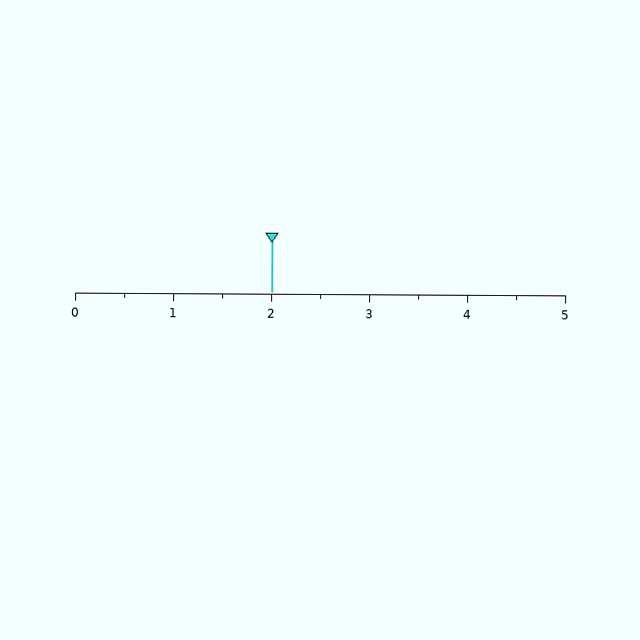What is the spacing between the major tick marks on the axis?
The major ticks are spaced 1 apart.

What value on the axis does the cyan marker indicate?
The marker indicates approximately 2.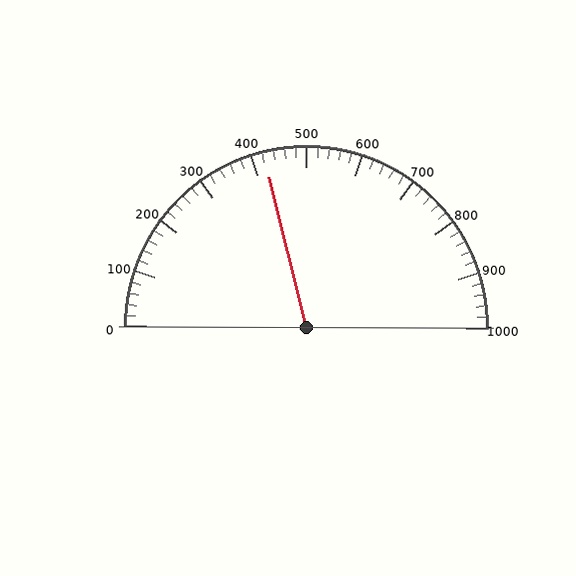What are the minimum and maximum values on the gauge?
The gauge ranges from 0 to 1000.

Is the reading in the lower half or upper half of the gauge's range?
The reading is in the lower half of the range (0 to 1000).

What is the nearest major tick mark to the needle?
The nearest major tick mark is 400.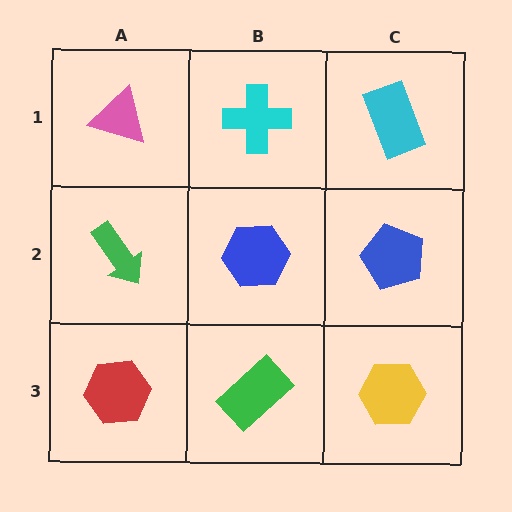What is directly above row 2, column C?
A cyan rectangle.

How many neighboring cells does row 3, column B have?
3.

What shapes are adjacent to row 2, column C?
A cyan rectangle (row 1, column C), a yellow hexagon (row 3, column C), a blue hexagon (row 2, column B).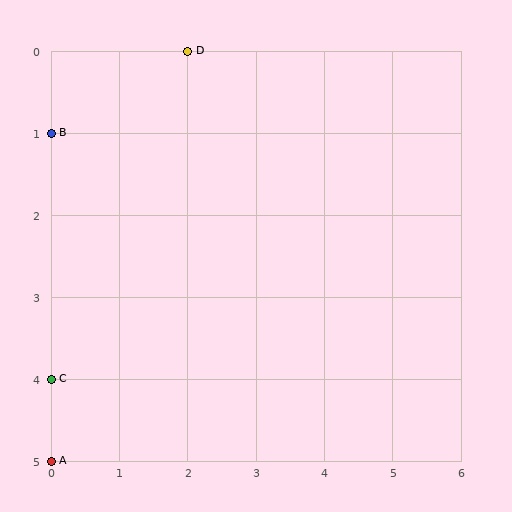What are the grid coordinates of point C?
Point C is at grid coordinates (0, 4).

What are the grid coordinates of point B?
Point B is at grid coordinates (0, 1).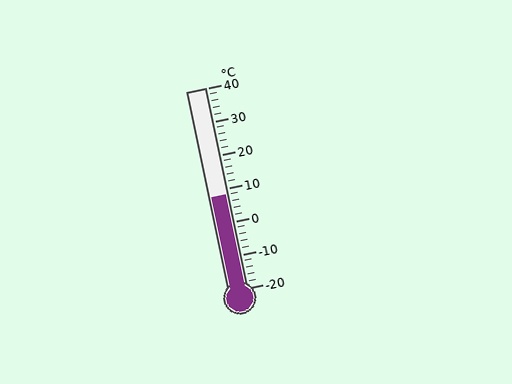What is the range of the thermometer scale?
The thermometer scale ranges from -20°C to 40°C.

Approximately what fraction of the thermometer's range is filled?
The thermometer is filled to approximately 45% of its range.